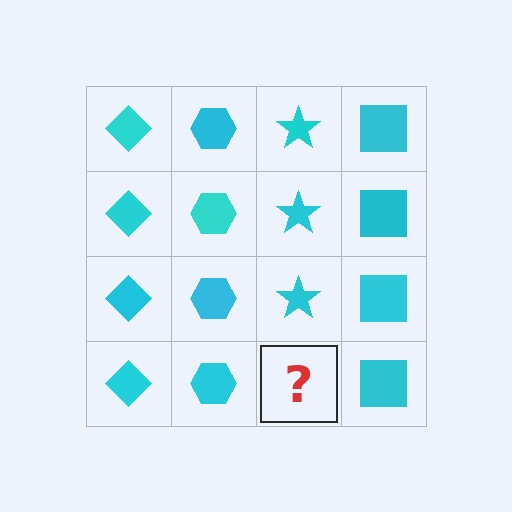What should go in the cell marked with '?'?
The missing cell should contain a cyan star.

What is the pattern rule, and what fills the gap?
The rule is that each column has a consistent shape. The gap should be filled with a cyan star.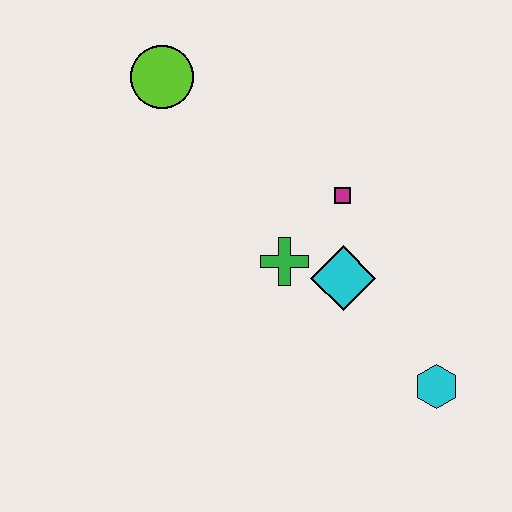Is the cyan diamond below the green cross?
Yes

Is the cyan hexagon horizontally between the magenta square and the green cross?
No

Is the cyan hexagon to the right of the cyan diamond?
Yes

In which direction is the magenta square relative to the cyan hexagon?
The magenta square is above the cyan hexagon.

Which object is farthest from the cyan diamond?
The lime circle is farthest from the cyan diamond.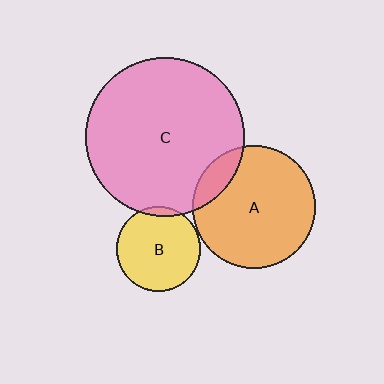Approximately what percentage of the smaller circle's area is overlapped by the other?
Approximately 5%.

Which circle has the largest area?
Circle C (pink).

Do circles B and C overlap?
Yes.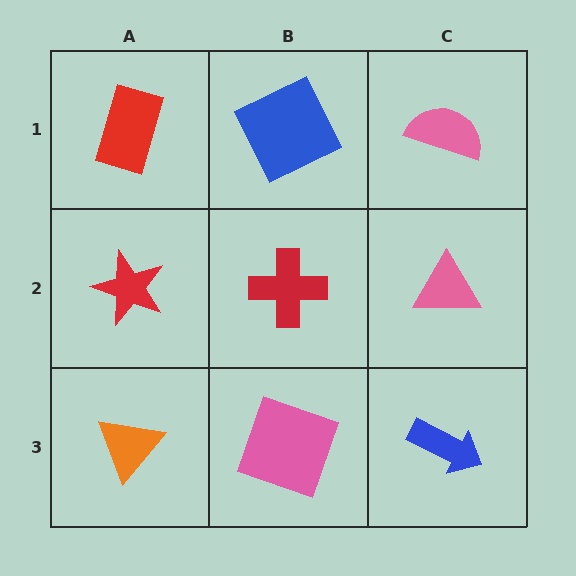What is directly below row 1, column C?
A pink triangle.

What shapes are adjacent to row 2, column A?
A red rectangle (row 1, column A), an orange triangle (row 3, column A), a red cross (row 2, column B).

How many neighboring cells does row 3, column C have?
2.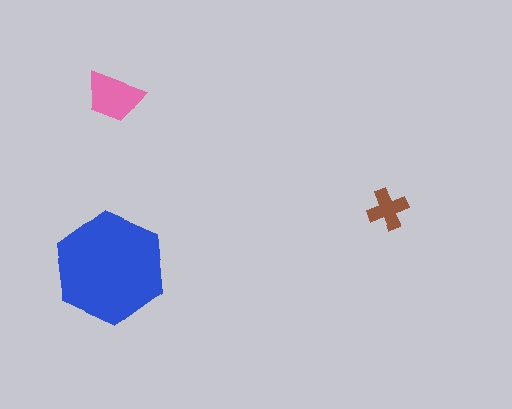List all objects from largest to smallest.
The blue hexagon, the pink trapezoid, the brown cross.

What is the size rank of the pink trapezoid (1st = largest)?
2nd.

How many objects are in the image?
There are 3 objects in the image.